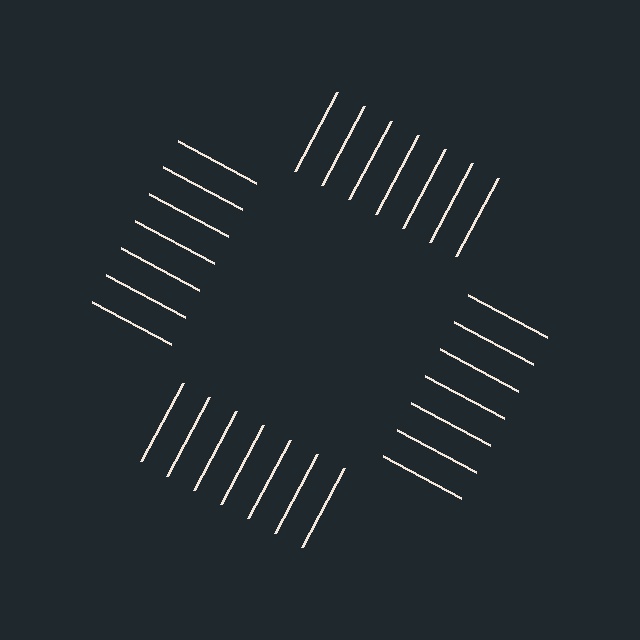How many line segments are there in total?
28 — 7 along each of the 4 edges.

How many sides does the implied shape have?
4 sides — the line-ends trace a square.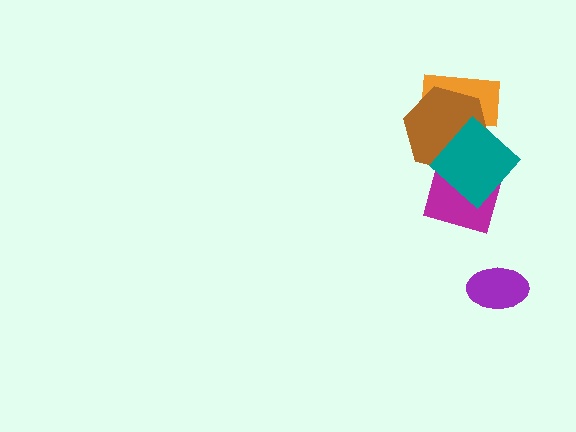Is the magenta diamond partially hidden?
Yes, it is partially covered by another shape.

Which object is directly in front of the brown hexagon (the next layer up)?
The magenta diamond is directly in front of the brown hexagon.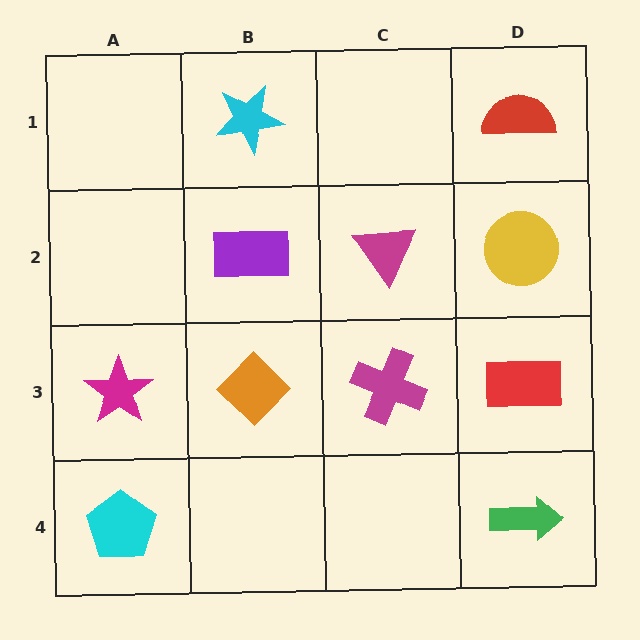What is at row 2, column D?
A yellow circle.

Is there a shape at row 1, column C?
No, that cell is empty.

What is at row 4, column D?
A green arrow.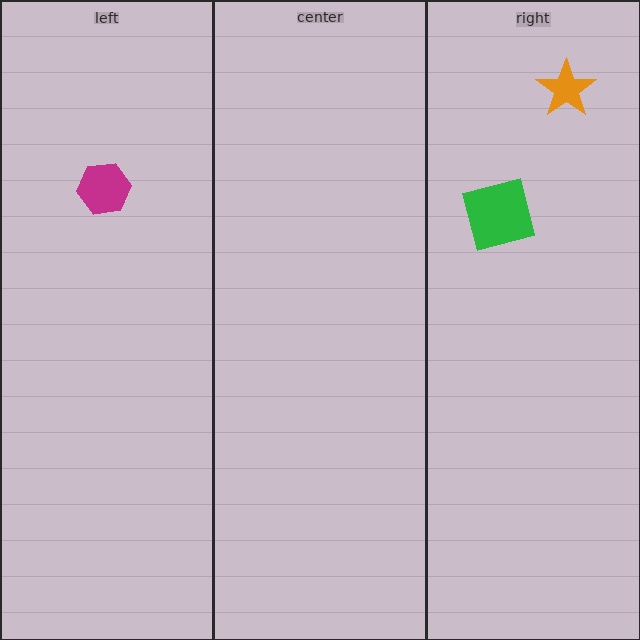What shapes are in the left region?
The magenta hexagon.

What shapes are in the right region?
The green square, the orange star.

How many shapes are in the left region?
1.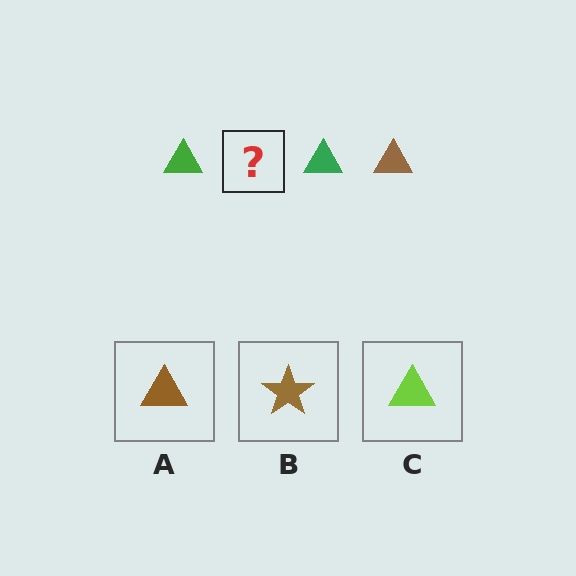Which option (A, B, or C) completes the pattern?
A.